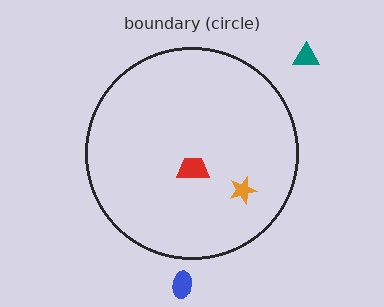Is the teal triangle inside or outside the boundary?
Outside.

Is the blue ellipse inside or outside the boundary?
Outside.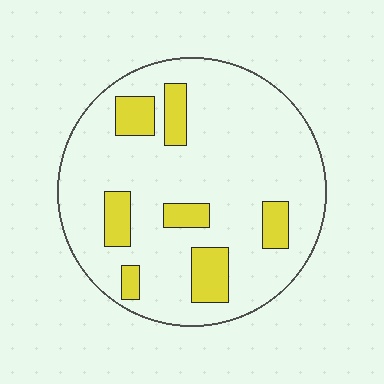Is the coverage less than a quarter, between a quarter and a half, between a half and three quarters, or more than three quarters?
Less than a quarter.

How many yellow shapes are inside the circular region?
7.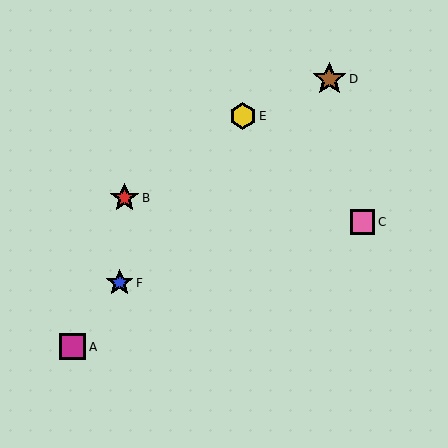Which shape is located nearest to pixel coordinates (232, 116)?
The yellow hexagon (labeled E) at (243, 116) is nearest to that location.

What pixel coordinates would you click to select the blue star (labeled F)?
Click at (120, 283) to select the blue star F.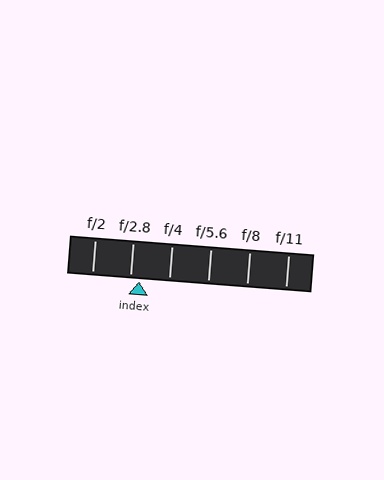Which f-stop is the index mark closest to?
The index mark is closest to f/2.8.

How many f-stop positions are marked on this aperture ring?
There are 6 f-stop positions marked.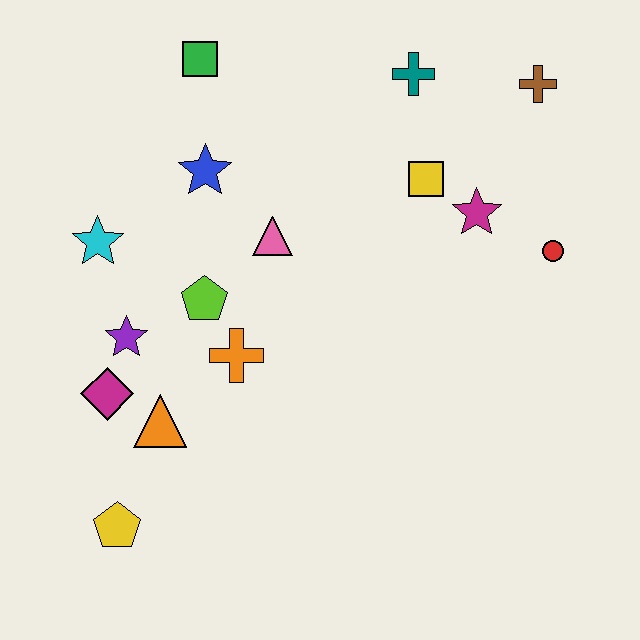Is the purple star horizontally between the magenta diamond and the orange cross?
Yes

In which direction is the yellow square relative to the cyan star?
The yellow square is to the right of the cyan star.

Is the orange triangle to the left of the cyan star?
No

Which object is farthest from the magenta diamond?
The brown cross is farthest from the magenta diamond.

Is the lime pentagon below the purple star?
No